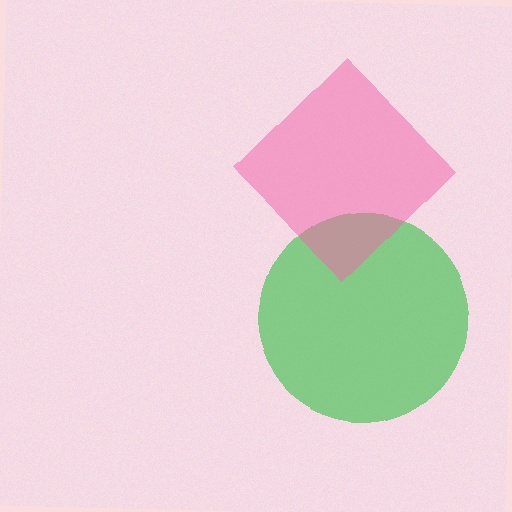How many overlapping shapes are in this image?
There are 2 overlapping shapes in the image.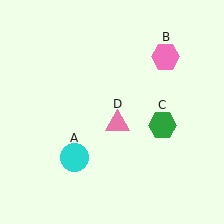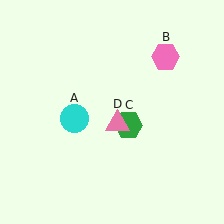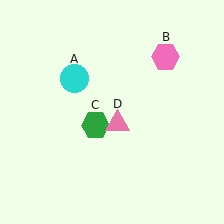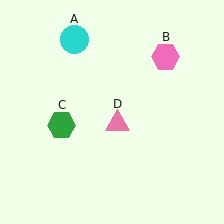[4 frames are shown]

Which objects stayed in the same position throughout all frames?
Pink hexagon (object B) and pink triangle (object D) remained stationary.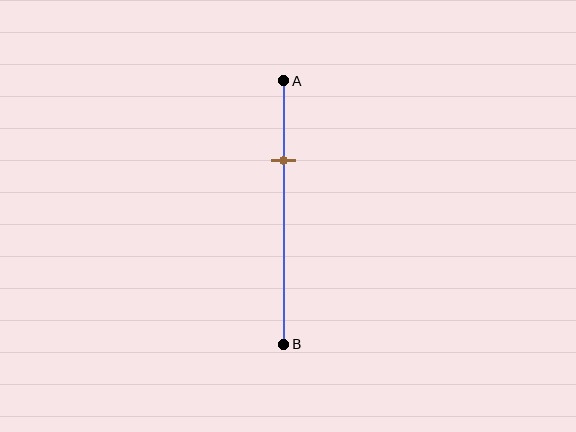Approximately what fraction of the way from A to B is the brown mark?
The brown mark is approximately 30% of the way from A to B.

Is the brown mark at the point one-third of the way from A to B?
Yes, the mark is approximately at the one-third point.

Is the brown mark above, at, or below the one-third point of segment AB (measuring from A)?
The brown mark is approximately at the one-third point of segment AB.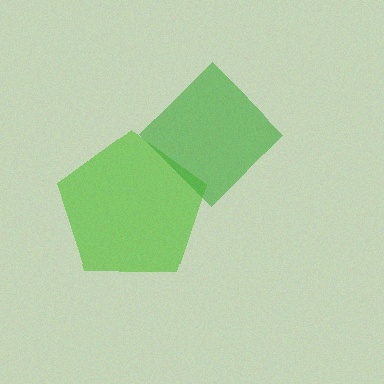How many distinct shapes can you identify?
There are 2 distinct shapes: a lime pentagon, a green diamond.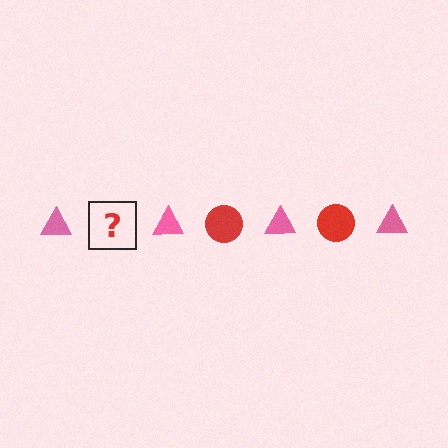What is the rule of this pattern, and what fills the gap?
The rule is that the pattern alternates between pink triangle and red circle. The gap should be filled with a red circle.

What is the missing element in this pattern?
The missing element is a red circle.